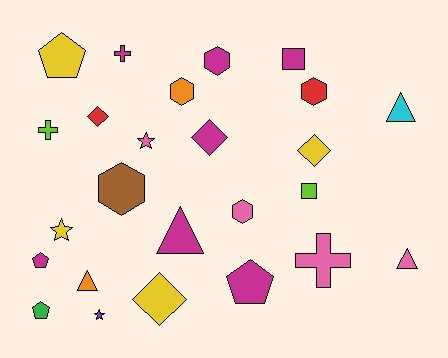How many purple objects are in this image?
There is 1 purple object.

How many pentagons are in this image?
There are 4 pentagons.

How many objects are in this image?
There are 25 objects.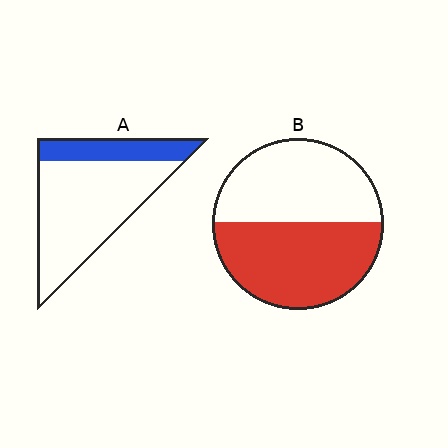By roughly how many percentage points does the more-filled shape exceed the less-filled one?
By roughly 25 percentage points (B over A).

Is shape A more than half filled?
No.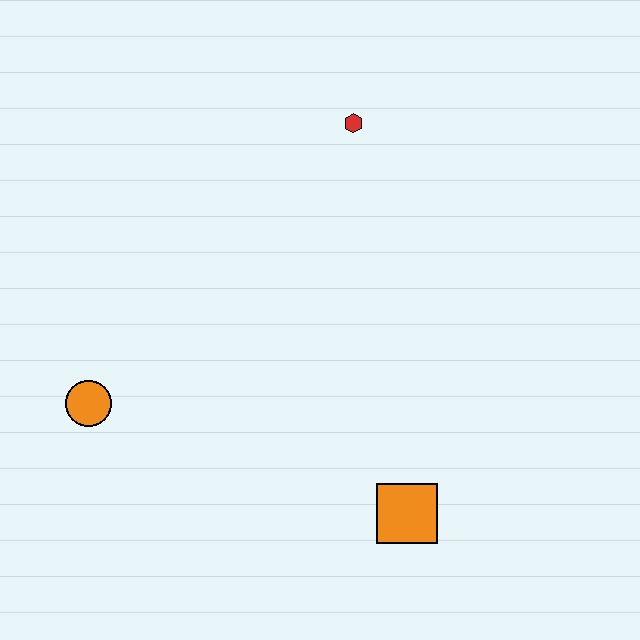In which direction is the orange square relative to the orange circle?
The orange square is to the right of the orange circle.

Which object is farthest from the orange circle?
The red hexagon is farthest from the orange circle.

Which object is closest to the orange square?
The orange circle is closest to the orange square.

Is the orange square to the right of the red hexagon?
Yes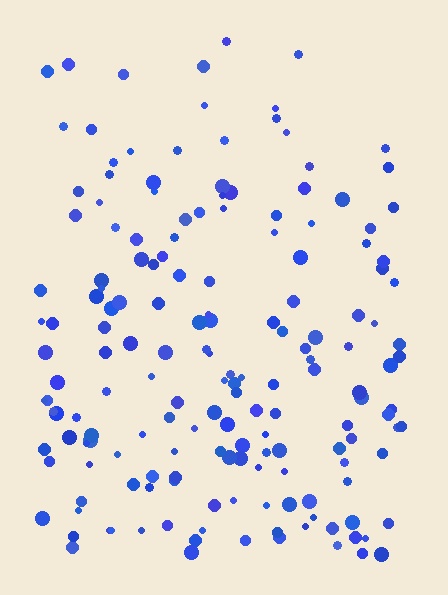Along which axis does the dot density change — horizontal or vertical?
Vertical.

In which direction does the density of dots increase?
From top to bottom, with the bottom side densest.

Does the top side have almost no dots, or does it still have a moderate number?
Still a moderate number, just noticeably fewer than the bottom.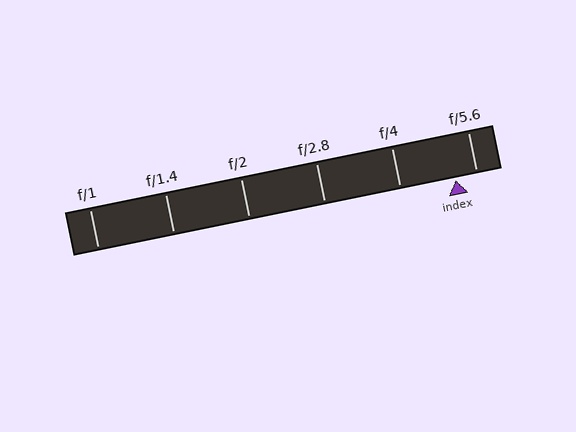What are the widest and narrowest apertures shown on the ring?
The widest aperture shown is f/1 and the narrowest is f/5.6.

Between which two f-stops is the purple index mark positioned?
The index mark is between f/4 and f/5.6.